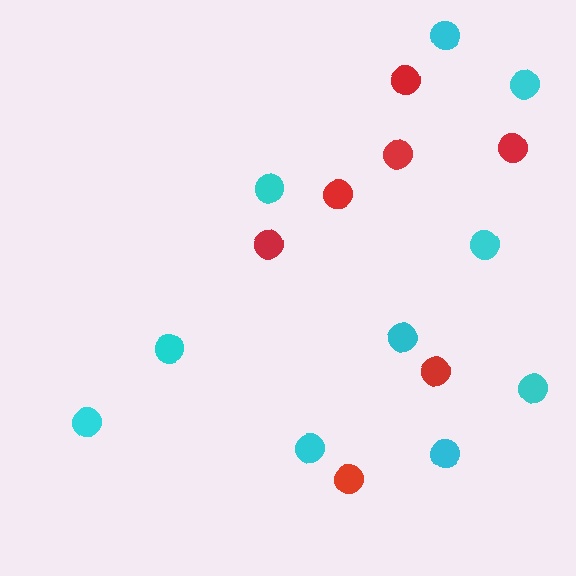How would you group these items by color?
There are 2 groups: one group of cyan circles (10) and one group of red circles (7).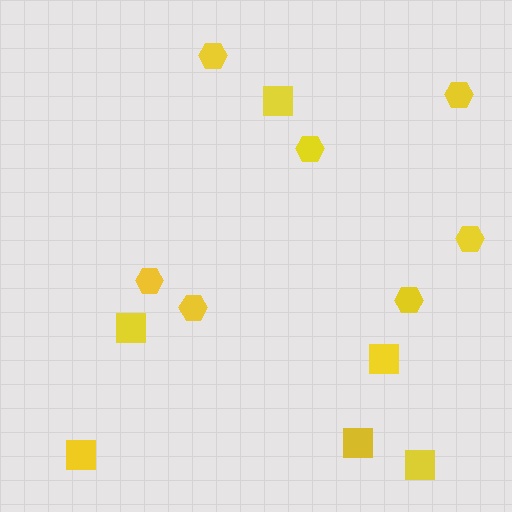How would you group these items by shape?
There are 2 groups: one group of squares (6) and one group of hexagons (7).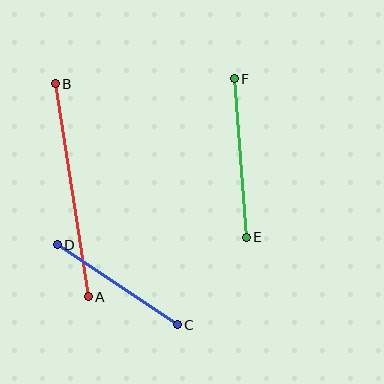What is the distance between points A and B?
The distance is approximately 215 pixels.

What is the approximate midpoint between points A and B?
The midpoint is at approximately (72, 190) pixels.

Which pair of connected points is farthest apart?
Points A and B are farthest apart.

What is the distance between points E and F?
The distance is approximately 159 pixels.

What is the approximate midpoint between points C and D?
The midpoint is at approximately (117, 285) pixels.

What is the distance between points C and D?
The distance is approximately 144 pixels.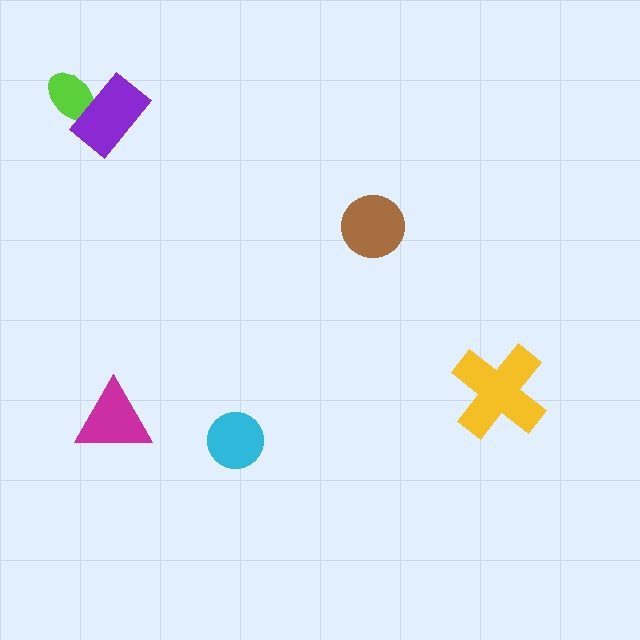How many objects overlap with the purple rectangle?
1 object overlaps with the purple rectangle.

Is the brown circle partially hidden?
No, no other shape covers it.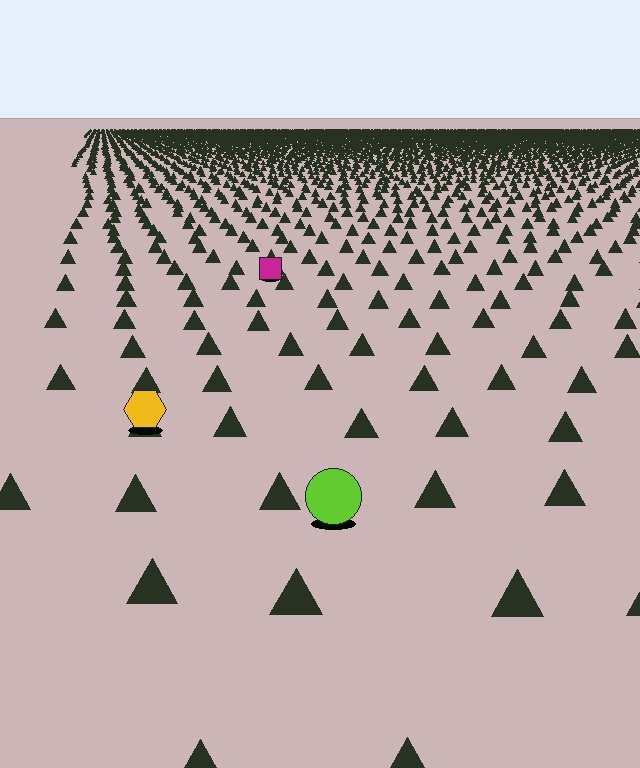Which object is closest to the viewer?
The lime circle is closest. The texture marks near it are larger and more spread out.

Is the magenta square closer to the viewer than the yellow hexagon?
No. The yellow hexagon is closer — you can tell from the texture gradient: the ground texture is coarser near it.